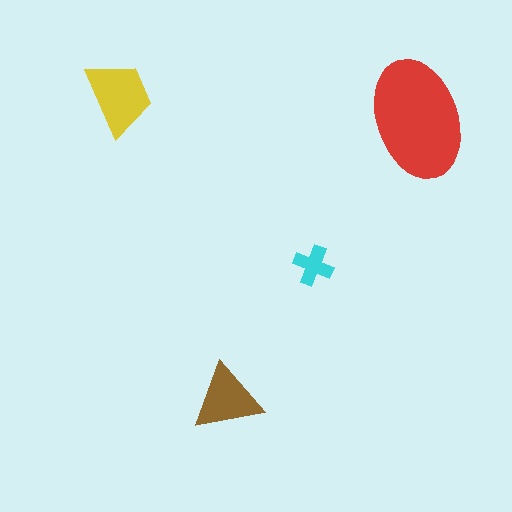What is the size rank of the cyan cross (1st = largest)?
4th.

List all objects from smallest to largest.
The cyan cross, the brown triangle, the yellow trapezoid, the red ellipse.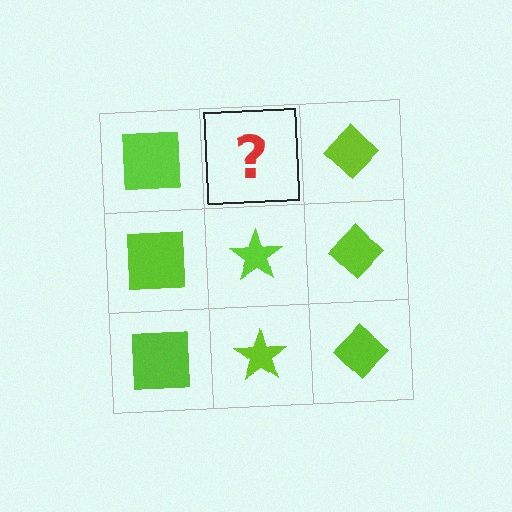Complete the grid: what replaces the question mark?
The question mark should be replaced with a lime star.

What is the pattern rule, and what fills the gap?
The rule is that each column has a consistent shape. The gap should be filled with a lime star.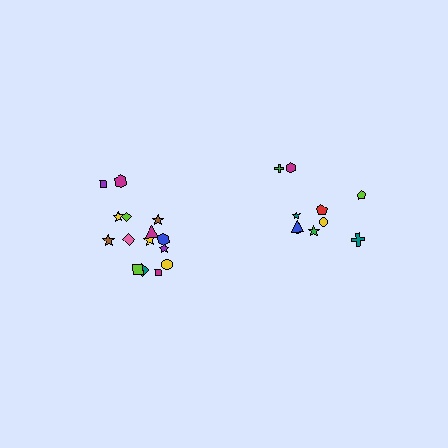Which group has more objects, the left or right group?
The left group.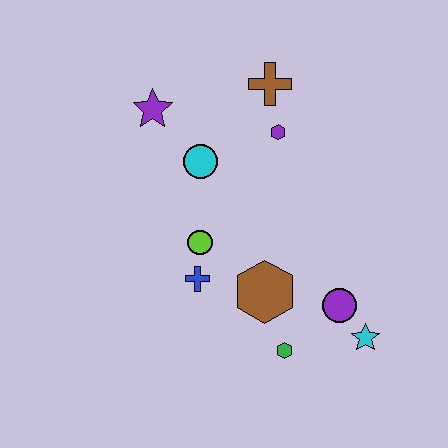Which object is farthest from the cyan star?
The purple star is farthest from the cyan star.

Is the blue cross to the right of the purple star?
Yes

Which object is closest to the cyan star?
The purple circle is closest to the cyan star.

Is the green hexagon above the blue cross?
No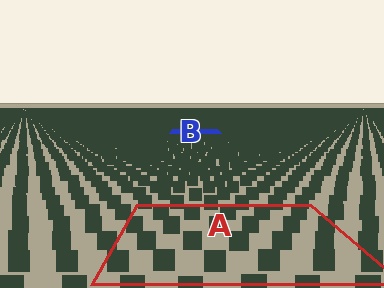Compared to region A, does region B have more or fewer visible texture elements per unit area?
Region B has more texture elements per unit area — they are packed more densely because it is farther away.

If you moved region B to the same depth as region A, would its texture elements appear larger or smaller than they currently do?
They would appear larger. At a closer depth, the same texture elements are projected at a bigger on-screen size.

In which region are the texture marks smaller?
The texture marks are smaller in region B, because it is farther away.